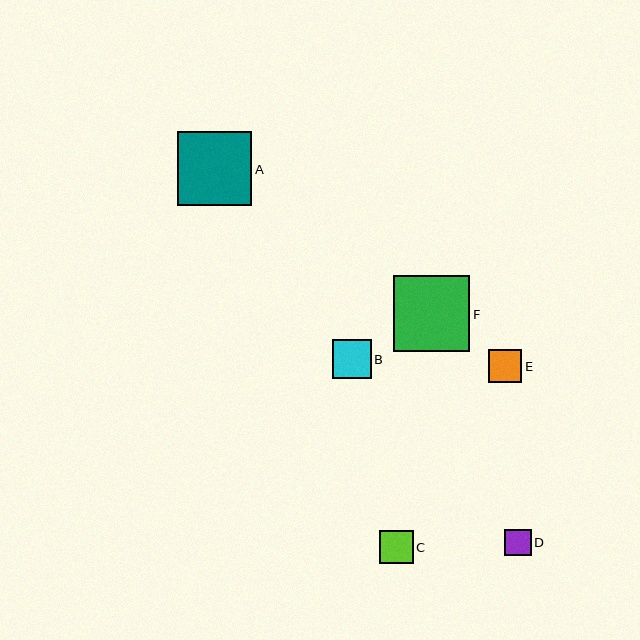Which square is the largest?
Square F is the largest with a size of approximately 76 pixels.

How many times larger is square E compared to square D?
Square E is approximately 1.3 times the size of square D.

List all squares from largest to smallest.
From largest to smallest: F, A, B, E, C, D.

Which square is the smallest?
Square D is the smallest with a size of approximately 26 pixels.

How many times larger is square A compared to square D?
Square A is approximately 2.8 times the size of square D.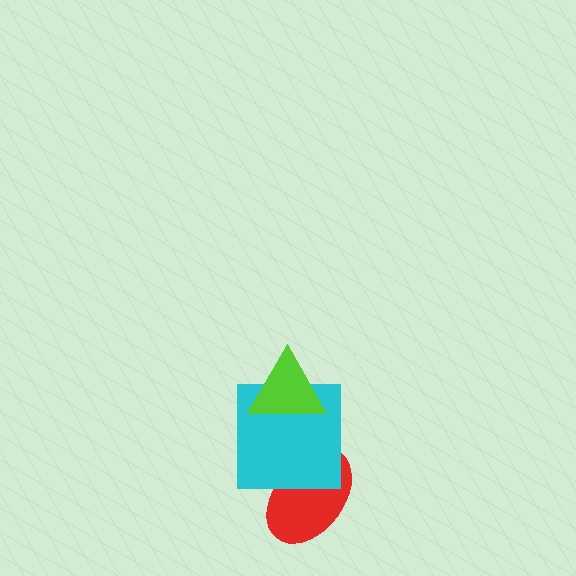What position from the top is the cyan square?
The cyan square is 2nd from the top.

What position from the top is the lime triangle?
The lime triangle is 1st from the top.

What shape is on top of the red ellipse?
The cyan square is on top of the red ellipse.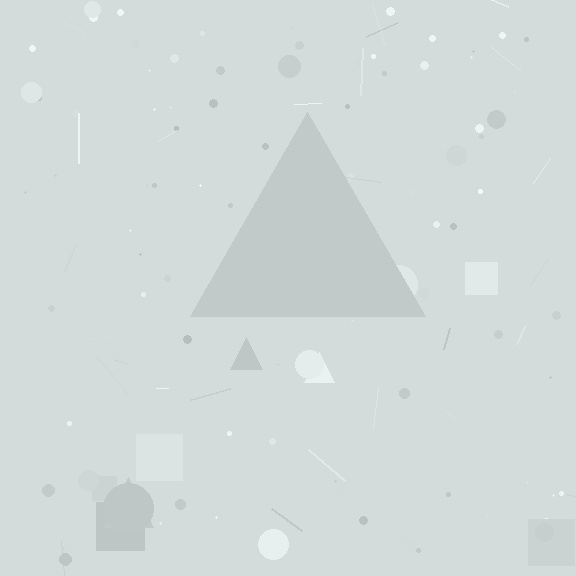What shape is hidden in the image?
A triangle is hidden in the image.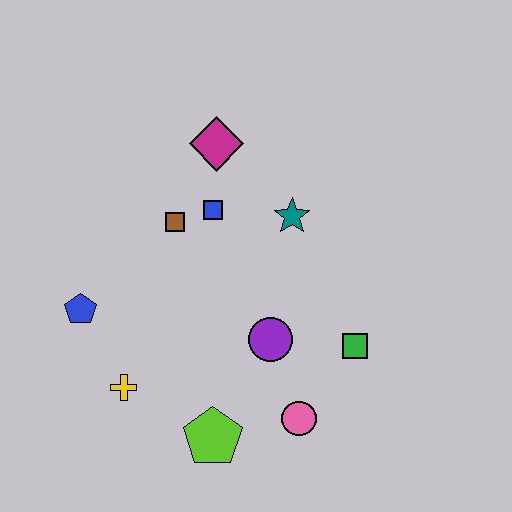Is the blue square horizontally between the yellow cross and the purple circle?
Yes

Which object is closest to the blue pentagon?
The yellow cross is closest to the blue pentagon.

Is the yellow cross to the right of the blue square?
No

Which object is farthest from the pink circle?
The magenta diamond is farthest from the pink circle.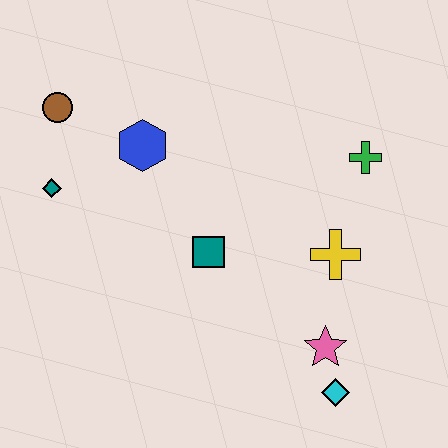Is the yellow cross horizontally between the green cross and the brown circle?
Yes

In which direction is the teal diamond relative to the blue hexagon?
The teal diamond is to the left of the blue hexagon.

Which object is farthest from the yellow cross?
The brown circle is farthest from the yellow cross.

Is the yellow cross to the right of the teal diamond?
Yes